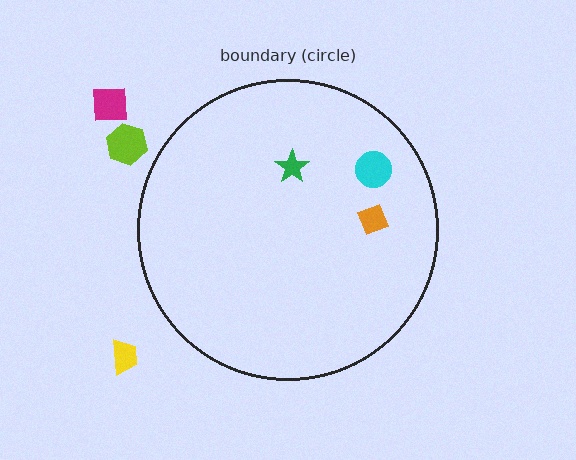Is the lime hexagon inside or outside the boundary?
Outside.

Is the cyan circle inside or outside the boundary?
Inside.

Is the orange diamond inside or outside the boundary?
Inside.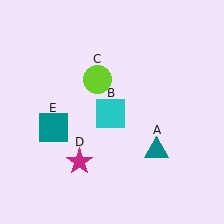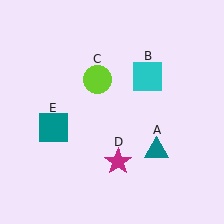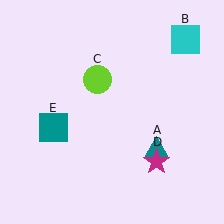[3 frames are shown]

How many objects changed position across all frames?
2 objects changed position: cyan square (object B), magenta star (object D).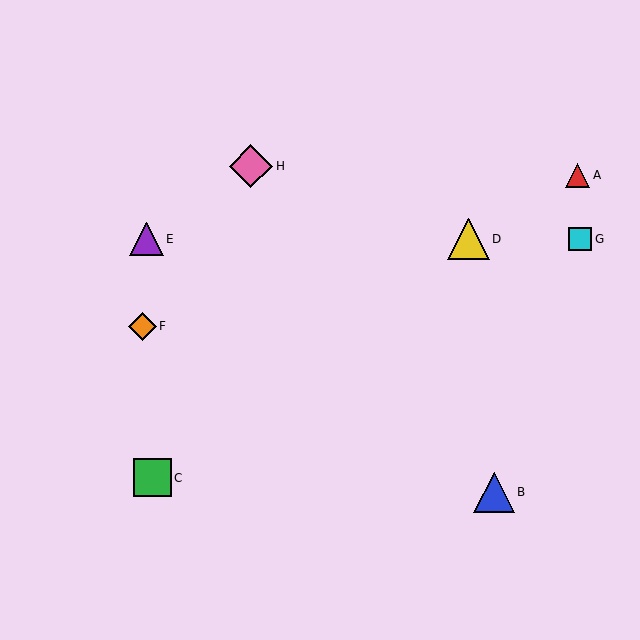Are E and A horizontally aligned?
No, E is at y≈239 and A is at y≈175.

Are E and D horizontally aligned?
Yes, both are at y≈239.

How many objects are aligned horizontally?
3 objects (D, E, G) are aligned horizontally.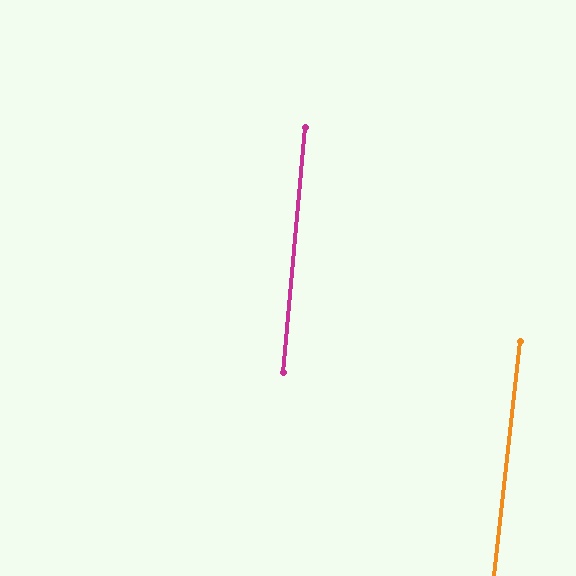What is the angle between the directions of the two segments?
Approximately 1 degree.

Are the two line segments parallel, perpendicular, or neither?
Parallel — their directions differ by only 1.0°.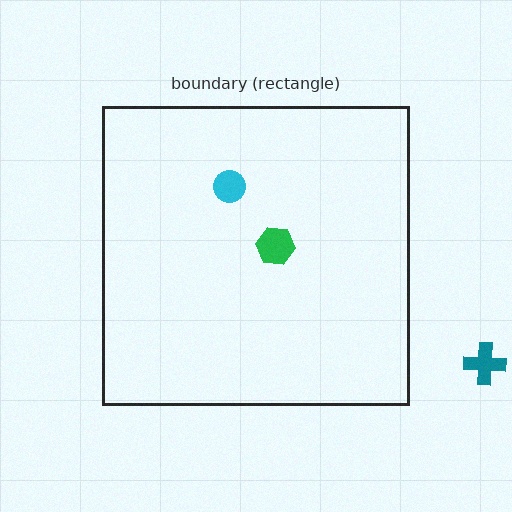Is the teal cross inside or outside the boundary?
Outside.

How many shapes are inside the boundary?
2 inside, 1 outside.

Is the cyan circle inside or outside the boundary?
Inside.